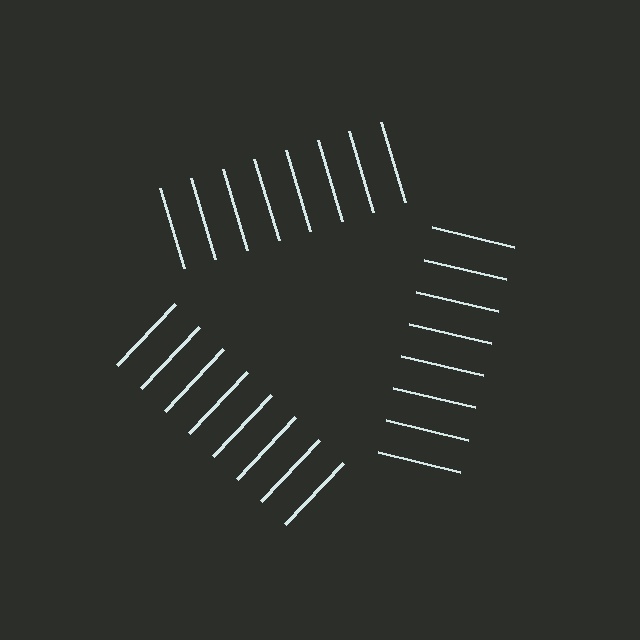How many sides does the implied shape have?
3 sides — the line-ends trace a triangle.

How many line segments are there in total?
24 — 8 along each of the 3 edges.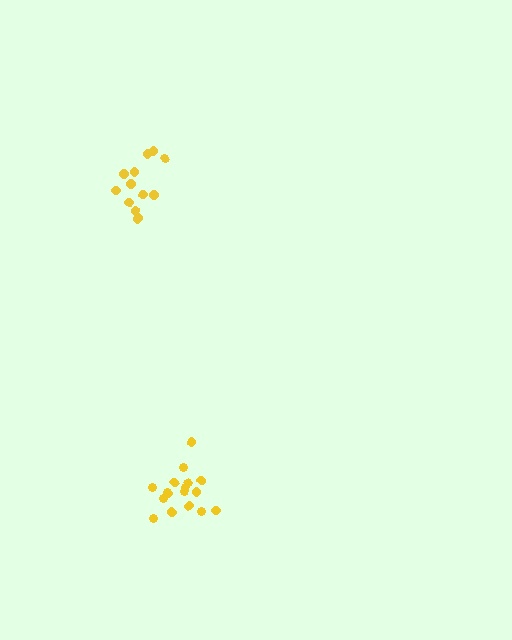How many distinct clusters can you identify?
There are 2 distinct clusters.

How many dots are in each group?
Group 1: 12 dots, Group 2: 18 dots (30 total).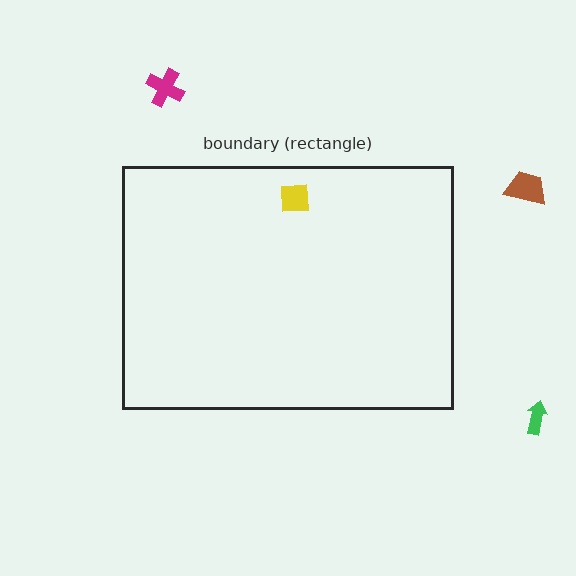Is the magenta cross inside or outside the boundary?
Outside.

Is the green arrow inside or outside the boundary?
Outside.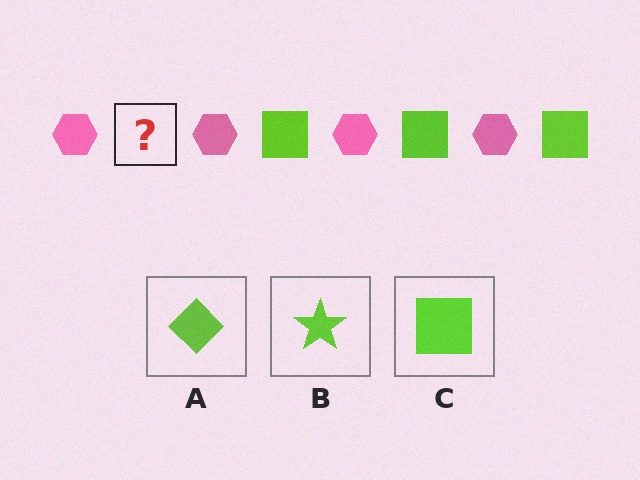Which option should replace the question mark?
Option C.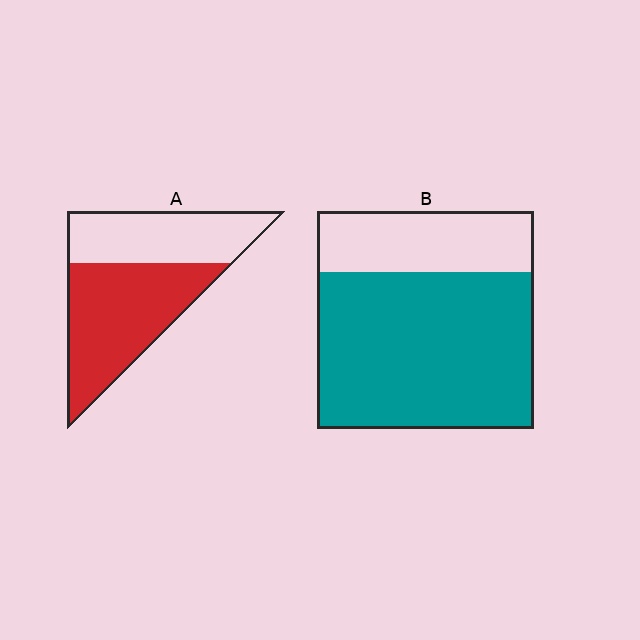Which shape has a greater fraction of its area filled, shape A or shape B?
Shape B.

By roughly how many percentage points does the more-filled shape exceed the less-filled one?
By roughly 15 percentage points (B over A).